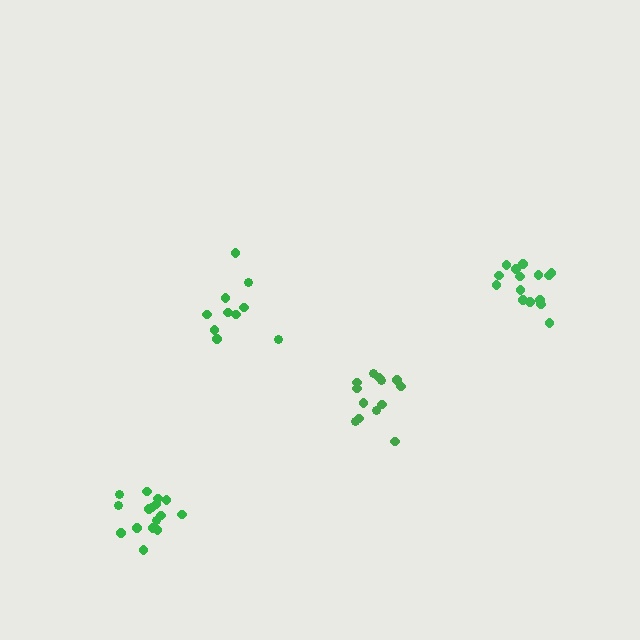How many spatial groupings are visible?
There are 4 spatial groupings.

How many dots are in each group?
Group 1: 16 dots, Group 2: 13 dots, Group 3: 10 dots, Group 4: 15 dots (54 total).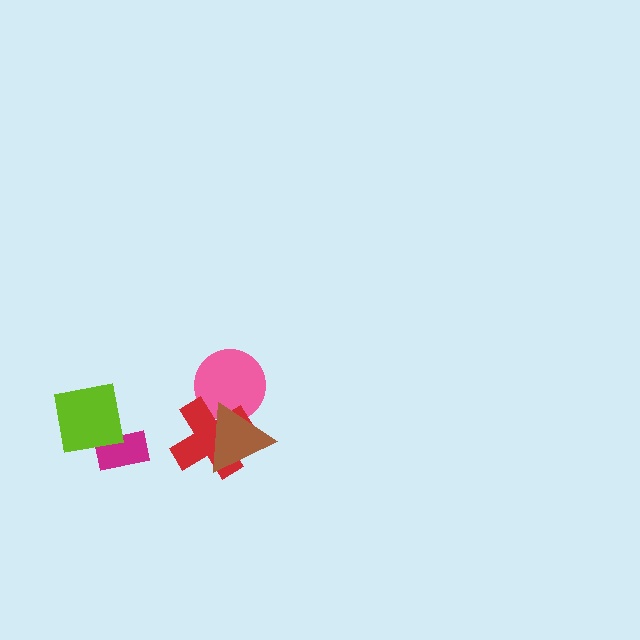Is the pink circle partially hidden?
Yes, it is partially covered by another shape.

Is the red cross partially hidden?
Yes, it is partially covered by another shape.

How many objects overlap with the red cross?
2 objects overlap with the red cross.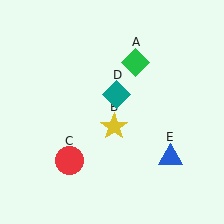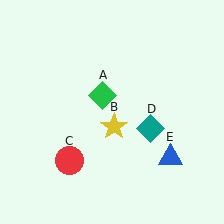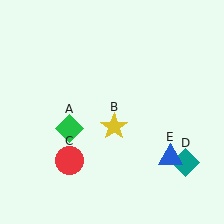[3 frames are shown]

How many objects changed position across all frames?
2 objects changed position: green diamond (object A), teal diamond (object D).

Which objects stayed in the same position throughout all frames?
Yellow star (object B) and red circle (object C) and blue triangle (object E) remained stationary.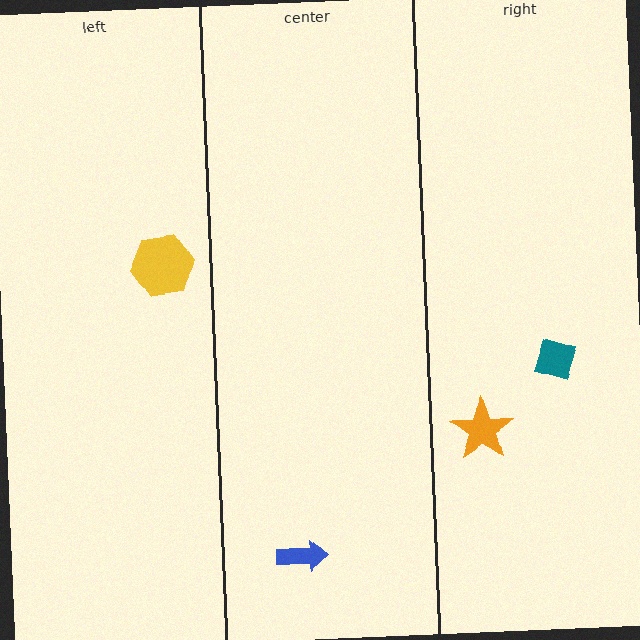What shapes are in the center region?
The blue arrow.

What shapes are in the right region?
The orange star, the teal diamond.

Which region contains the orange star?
The right region.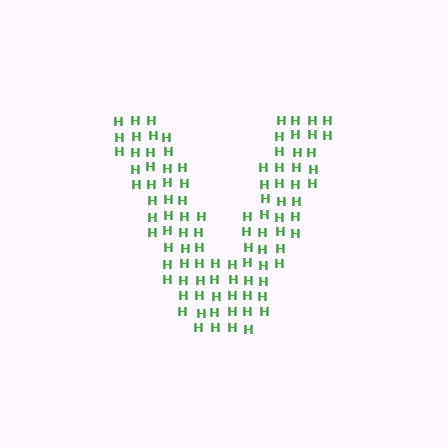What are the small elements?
The small elements are letter H's.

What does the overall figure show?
The overall figure shows the letter V.